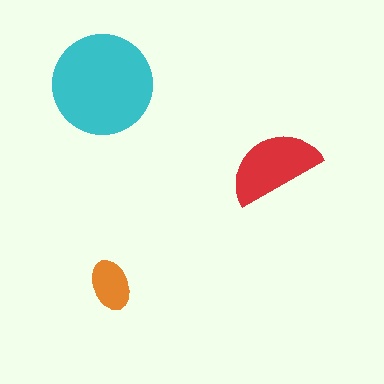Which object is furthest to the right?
The red semicircle is rightmost.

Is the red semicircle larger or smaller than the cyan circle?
Smaller.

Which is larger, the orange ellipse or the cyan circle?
The cyan circle.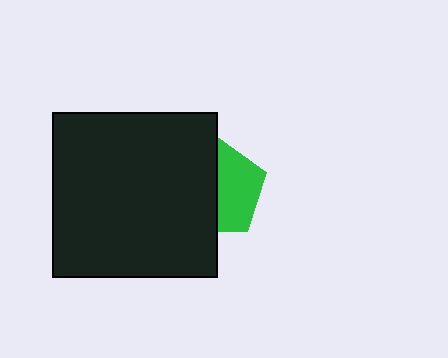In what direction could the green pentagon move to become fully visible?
The green pentagon could move right. That would shift it out from behind the black square entirely.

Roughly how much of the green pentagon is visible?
About half of it is visible (roughly 49%).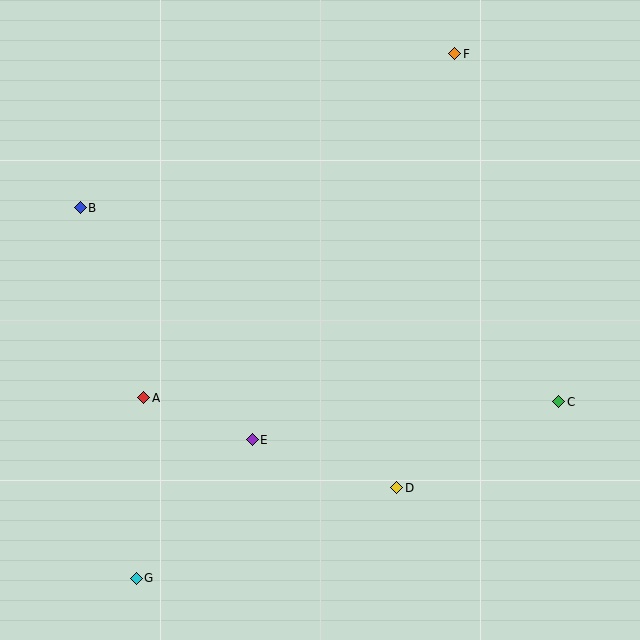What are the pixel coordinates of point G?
Point G is at (136, 578).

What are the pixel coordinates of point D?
Point D is at (397, 488).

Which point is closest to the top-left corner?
Point B is closest to the top-left corner.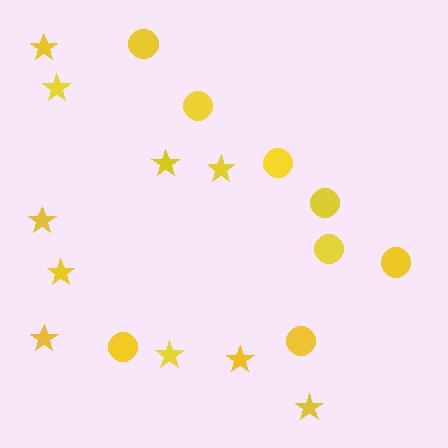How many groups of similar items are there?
There are 2 groups: one group of stars (10) and one group of circles (8).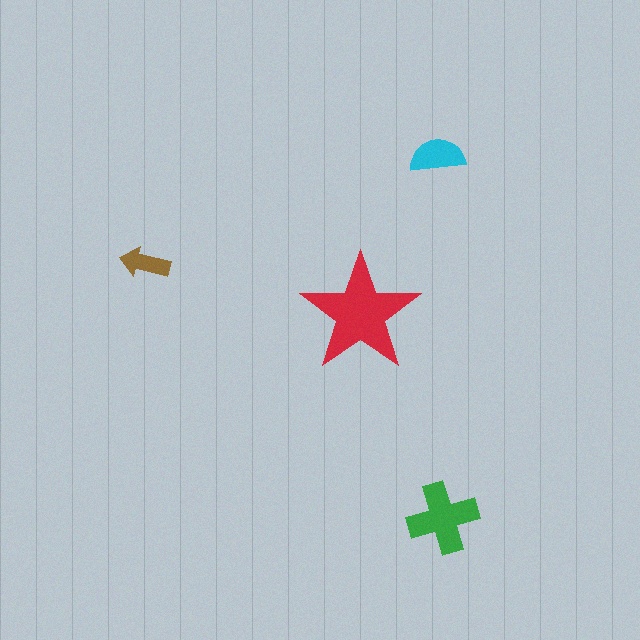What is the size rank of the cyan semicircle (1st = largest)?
3rd.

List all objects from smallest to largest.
The brown arrow, the cyan semicircle, the green cross, the red star.